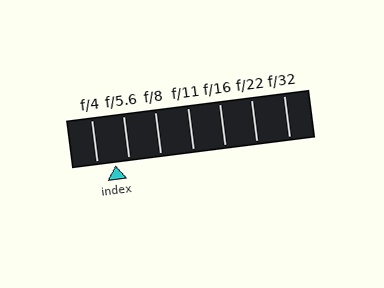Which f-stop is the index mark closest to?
The index mark is closest to f/5.6.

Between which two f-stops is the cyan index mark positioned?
The index mark is between f/4 and f/5.6.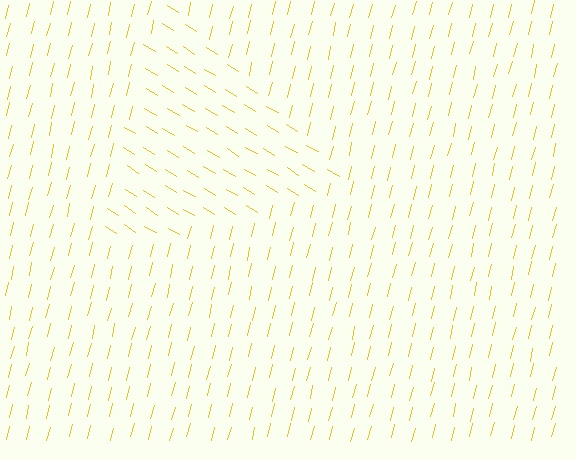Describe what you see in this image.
The image is filled with small yellow line segments. A triangle region in the image has lines oriented differently from the surrounding lines, creating a visible texture boundary.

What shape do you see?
I see a triangle.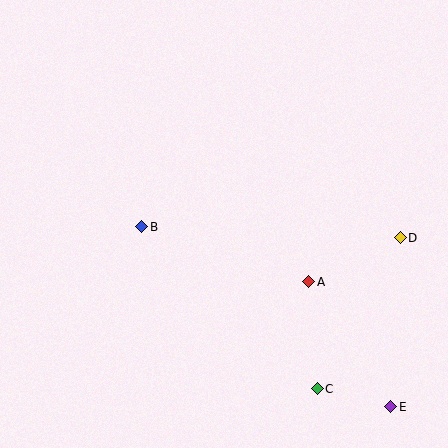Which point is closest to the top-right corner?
Point D is closest to the top-right corner.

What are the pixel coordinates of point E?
Point E is at (391, 407).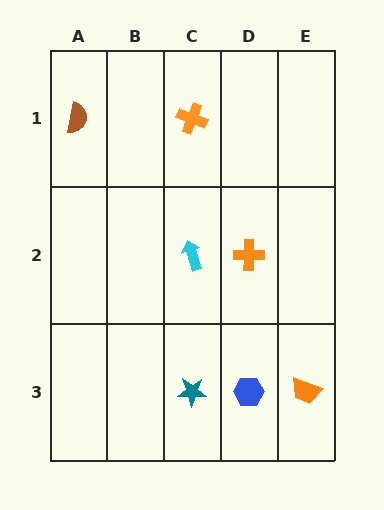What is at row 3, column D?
A blue hexagon.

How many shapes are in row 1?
2 shapes.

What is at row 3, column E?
An orange trapezoid.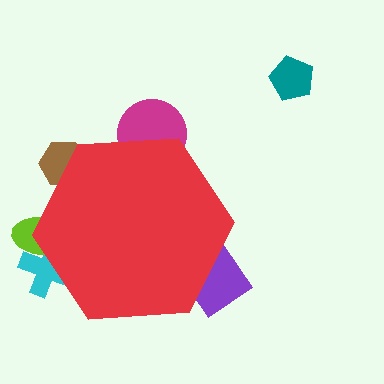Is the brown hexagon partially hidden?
Yes, the brown hexagon is partially hidden behind the red hexagon.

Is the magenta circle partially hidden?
Yes, the magenta circle is partially hidden behind the red hexagon.